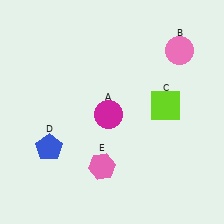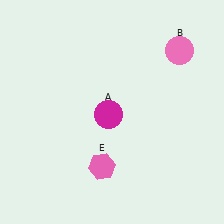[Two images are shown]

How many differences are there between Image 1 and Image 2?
There are 2 differences between the two images.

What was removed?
The lime square (C), the blue pentagon (D) were removed in Image 2.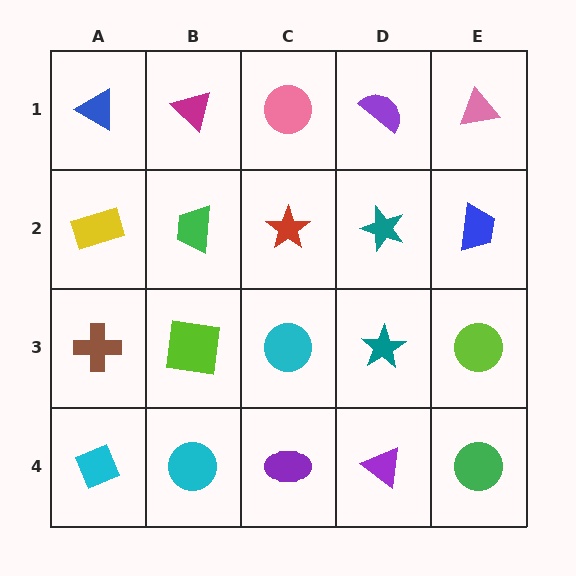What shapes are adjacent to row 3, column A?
A yellow rectangle (row 2, column A), a cyan diamond (row 4, column A), a lime square (row 3, column B).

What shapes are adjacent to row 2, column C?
A pink circle (row 1, column C), a cyan circle (row 3, column C), a green trapezoid (row 2, column B), a teal star (row 2, column D).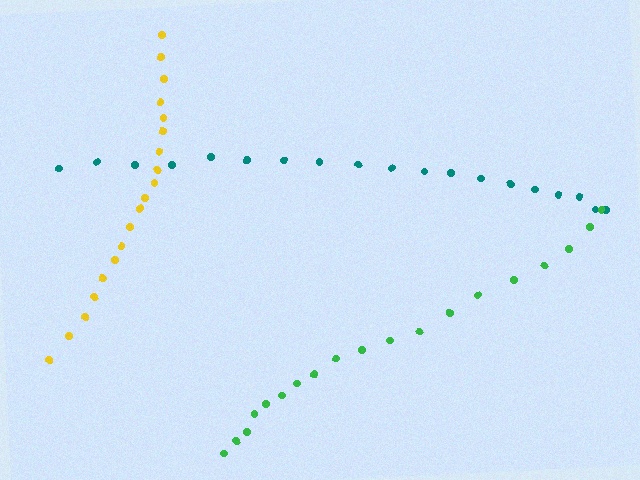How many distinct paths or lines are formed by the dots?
There are 3 distinct paths.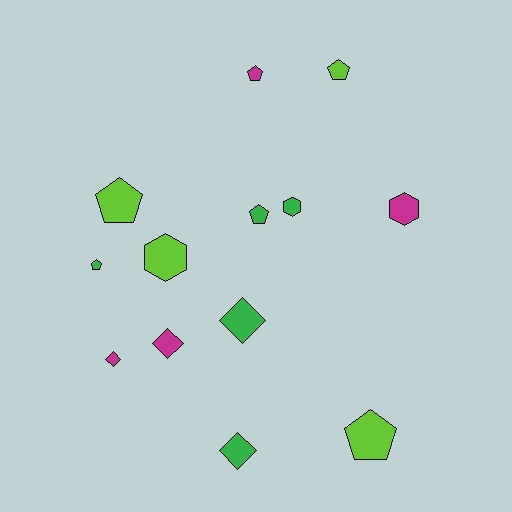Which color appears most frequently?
Green, with 5 objects.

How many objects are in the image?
There are 13 objects.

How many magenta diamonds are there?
There are 2 magenta diamonds.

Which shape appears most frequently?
Pentagon, with 6 objects.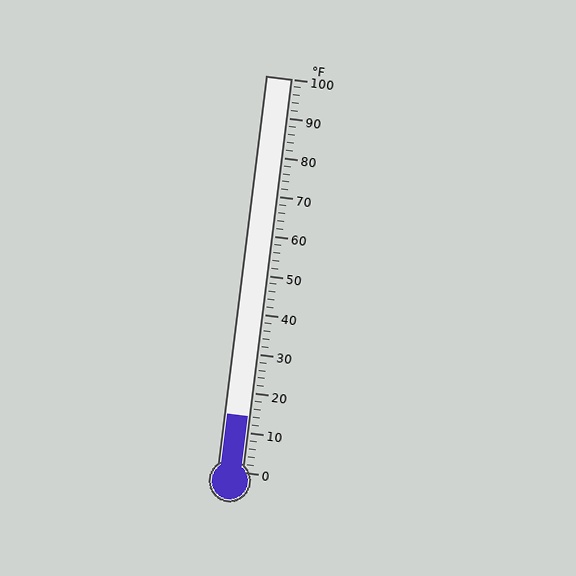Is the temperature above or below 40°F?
The temperature is below 40°F.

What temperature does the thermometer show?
The thermometer shows approximately 14°F.